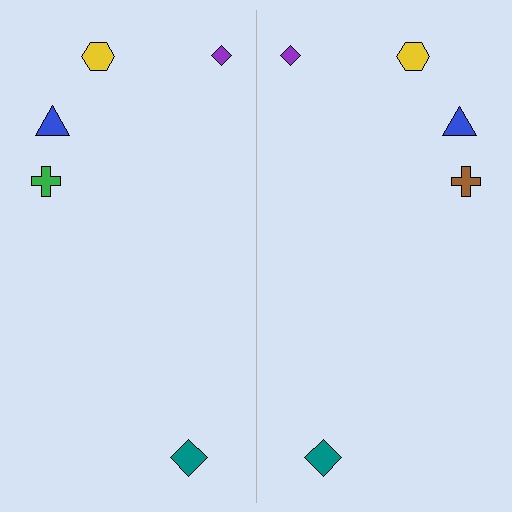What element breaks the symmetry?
The brown cross on the right side breaks the symmetry — its mirror counterpart is green.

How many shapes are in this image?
There are 10 shapes in this image.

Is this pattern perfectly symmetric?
No, the pattern is not perfectly symmetric. The brown cross on the right side breaks the symmetry — its mirror counterpart is green.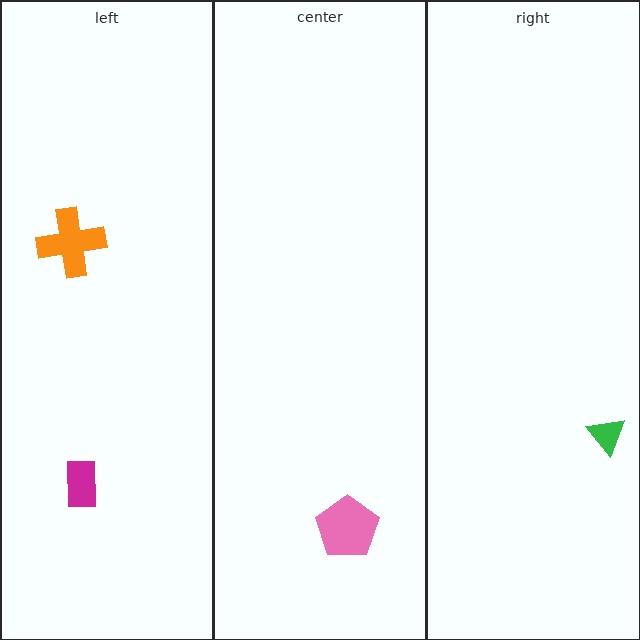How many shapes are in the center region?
1.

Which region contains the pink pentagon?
The center region.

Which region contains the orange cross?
The left region.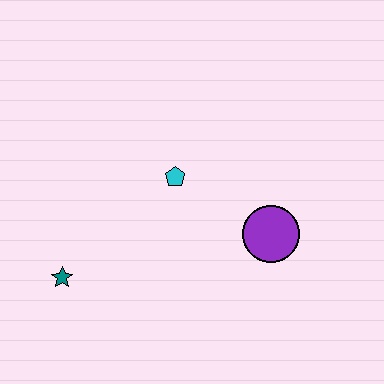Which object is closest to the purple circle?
The cyan pentagon is closest to the purple circle.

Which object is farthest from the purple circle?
The teal star is farthest from the purple circle.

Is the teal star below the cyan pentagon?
Yes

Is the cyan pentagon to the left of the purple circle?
Yes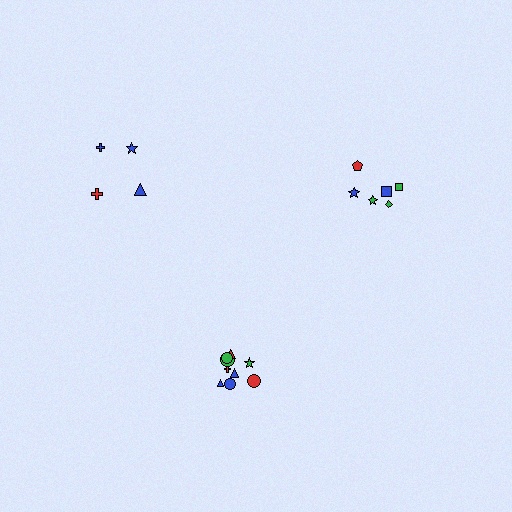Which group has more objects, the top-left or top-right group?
The top-right group.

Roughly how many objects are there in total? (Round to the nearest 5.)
Roughly 20 objects in total.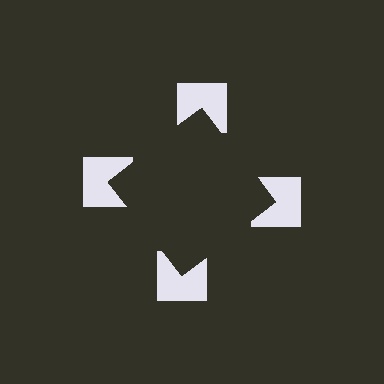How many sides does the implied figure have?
4 sides.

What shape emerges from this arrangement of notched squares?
An illusory square — its edges are inferred from the aligned wedge cuts in the notched squares, not physically drawn.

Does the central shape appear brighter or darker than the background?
It typically appears slightly darker than the background, even though no actual brightness change is drawn.